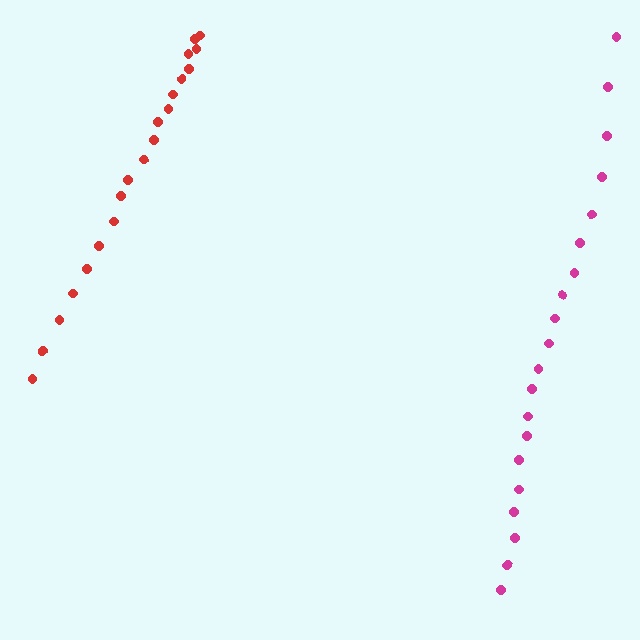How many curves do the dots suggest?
There are 2 distinct paths.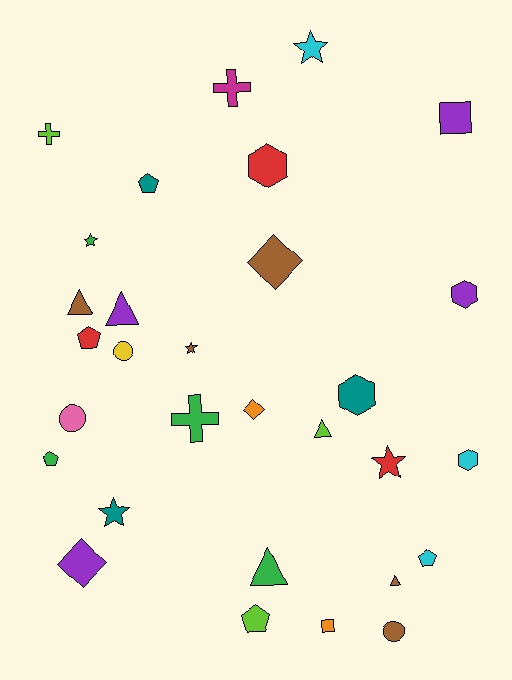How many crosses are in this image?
There are 3 crosses.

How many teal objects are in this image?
There are 3 teal objects.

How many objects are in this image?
There are 30 objects.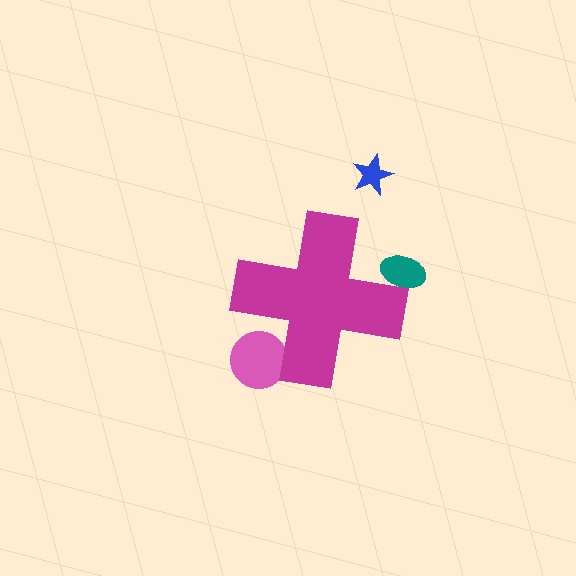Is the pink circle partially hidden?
Yes, the pink circle is partially hidden behind the magenta cross.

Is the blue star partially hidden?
No, the blue star is fully visible.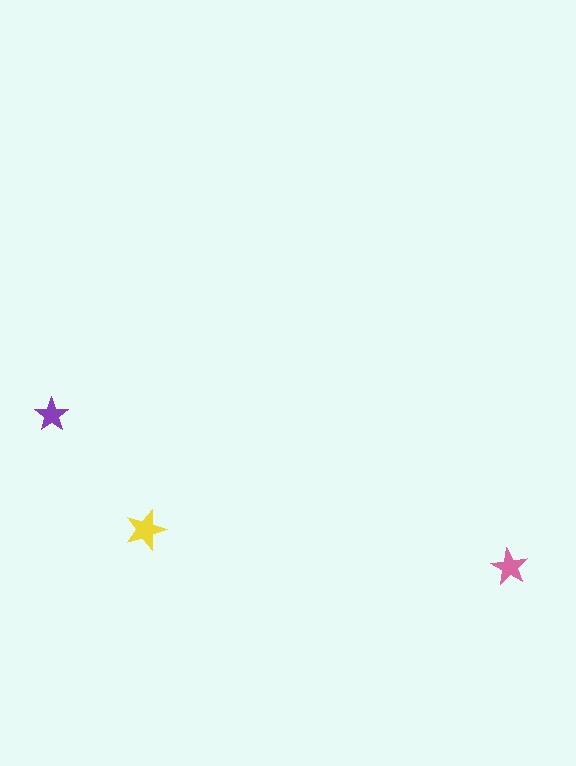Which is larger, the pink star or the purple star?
The pink one.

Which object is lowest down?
The pink star is bottommost.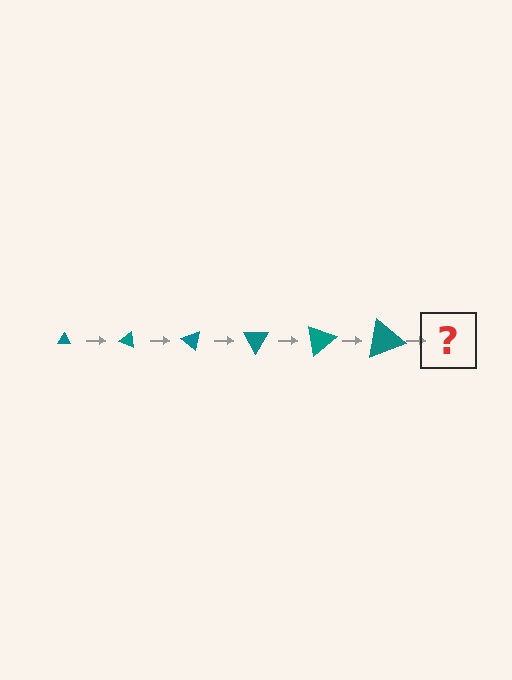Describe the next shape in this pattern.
It should be a triangle, larger than the previous one and rotated 120 degrees from the start.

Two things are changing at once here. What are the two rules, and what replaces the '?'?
The two rules are that the triangle grows larger each step and it rotates 20 degrees each step. The '?' should be a triangle, larger than the previous one and rotated 120 degrees from the start.